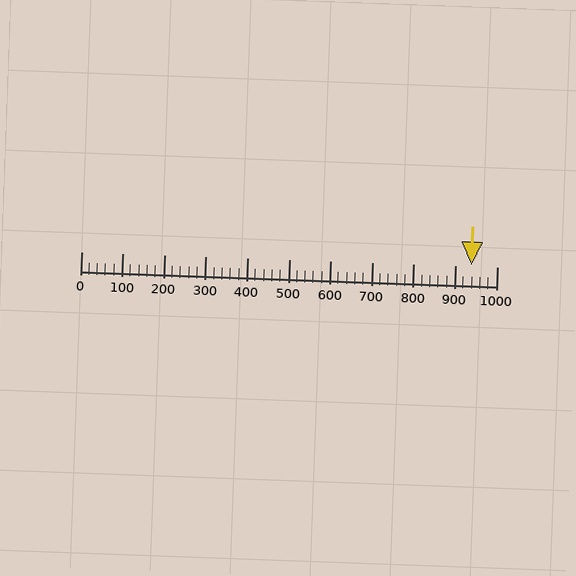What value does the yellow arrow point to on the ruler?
The yellow arrow points to approximately 940.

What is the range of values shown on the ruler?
The ruler shows values from 0 to 1000.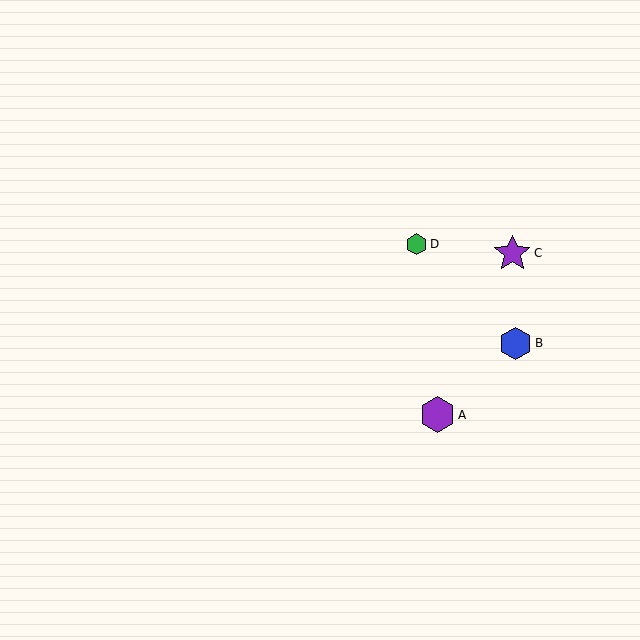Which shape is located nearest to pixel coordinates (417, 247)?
The green hexagon (labeled D) at (417, 244) is nearest to that location.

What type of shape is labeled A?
Shape A is a purple hexagon.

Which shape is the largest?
The purple star (labeled C) is the largest.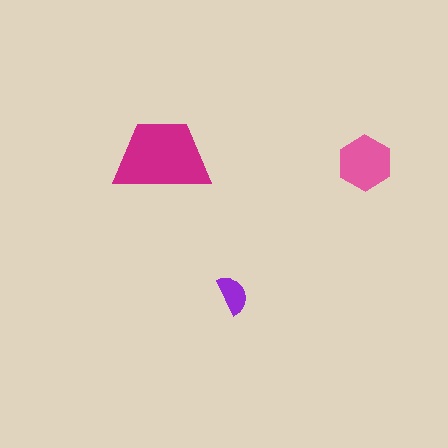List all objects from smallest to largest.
The purple semicircle, the pink hexagon, the magenta trapezoid.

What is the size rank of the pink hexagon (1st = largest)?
2nd.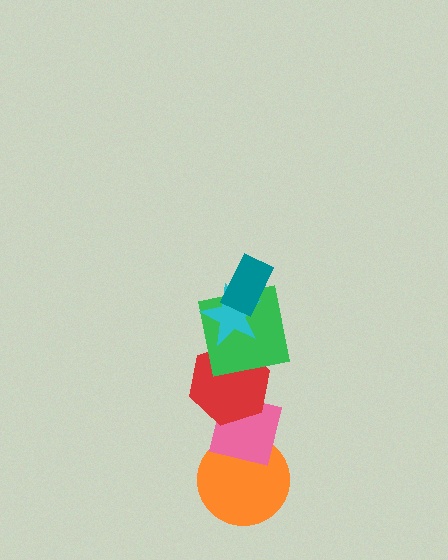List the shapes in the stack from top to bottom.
From top to bottom: the teal rectangle, the cyan star, the green square, the red hexagon, the pink square, the orange circle.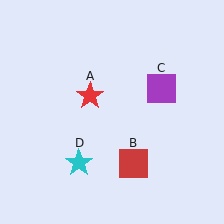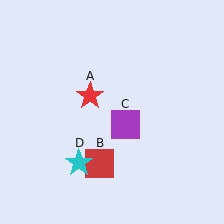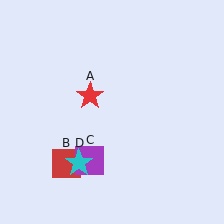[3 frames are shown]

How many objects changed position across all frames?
2 objects changed position: red square (object B), purple square (object C).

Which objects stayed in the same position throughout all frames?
Red star (object A) and cyan star (object D) remained stationary.